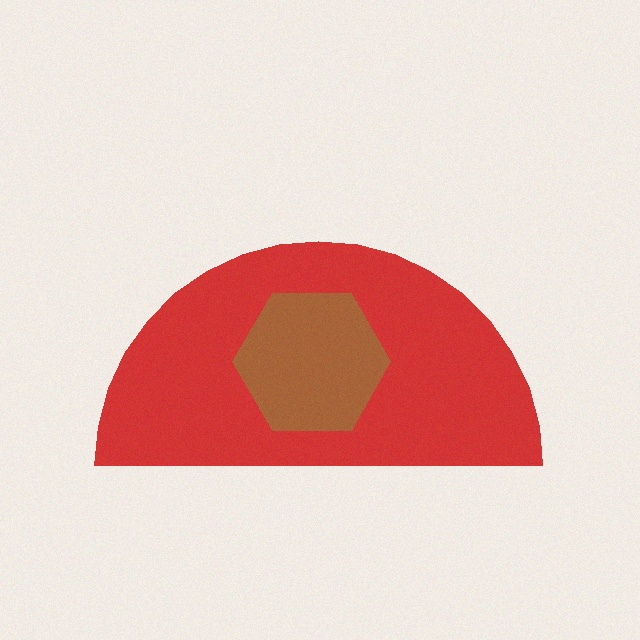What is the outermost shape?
The red semicircle.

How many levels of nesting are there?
2.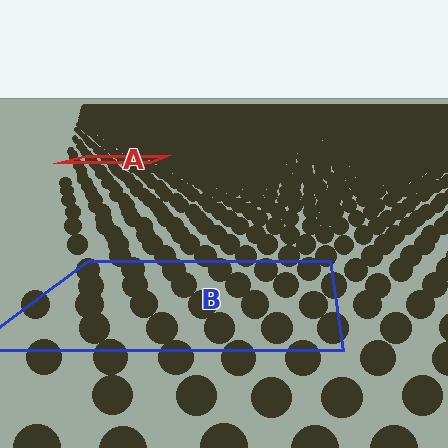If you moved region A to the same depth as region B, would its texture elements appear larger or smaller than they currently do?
They would appear larger. At a closer depth, the same texture elements are projected at a bigger on-screen size.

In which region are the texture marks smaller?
The texture marks are smaller in region A, because it is farther away.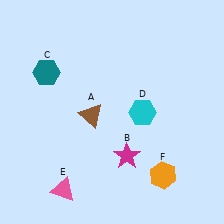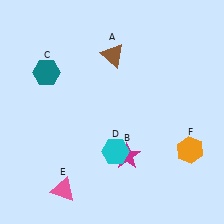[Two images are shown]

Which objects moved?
The objects that moved are: the brown triangle (A), the cyan hexagon (D), the orange hexagon (F).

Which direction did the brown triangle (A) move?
The brown triangle (A) moved up.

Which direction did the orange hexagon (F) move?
The orange hexagon (F) moved right.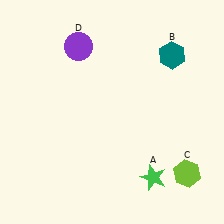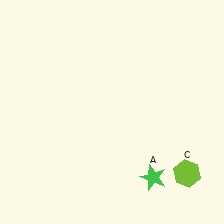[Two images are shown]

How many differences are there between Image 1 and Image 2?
There are 2 differences between the two images.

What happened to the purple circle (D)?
The purple circle (D) was removed in Image 2. It was in the top-left area of Image 1.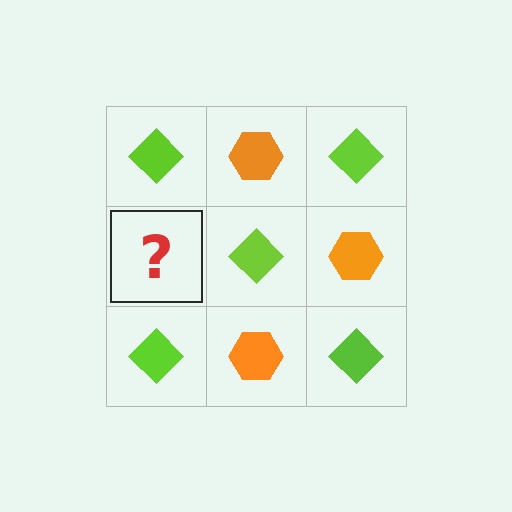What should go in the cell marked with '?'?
The missing cell should contain an orange hexagon.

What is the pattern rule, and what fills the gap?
The rule is that it alternates lime diamond and orange hexagon in a checkerboard pattern. The gap should be filled with an orange hexagon.